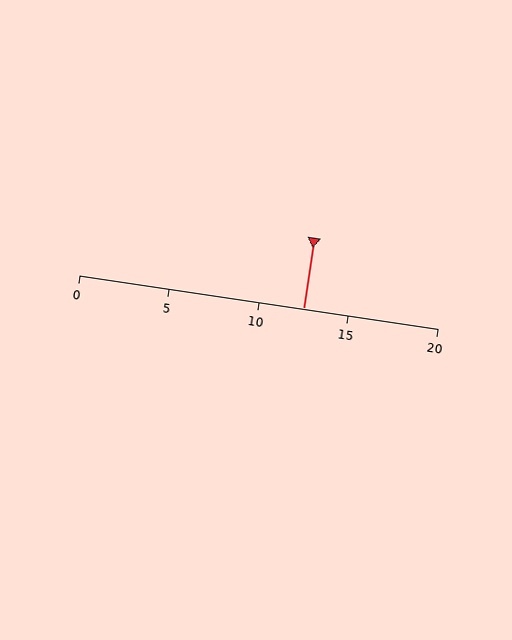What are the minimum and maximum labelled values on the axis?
The axis runs from 0 to 20.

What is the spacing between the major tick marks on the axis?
The major ticks are spaced 5 apart.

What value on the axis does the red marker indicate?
The marker indicates approximately 12.5.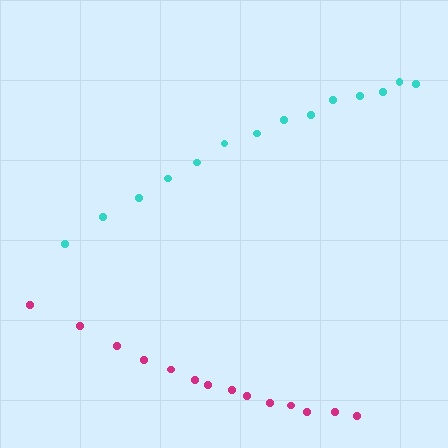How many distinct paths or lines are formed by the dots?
There are 2 distinct paths.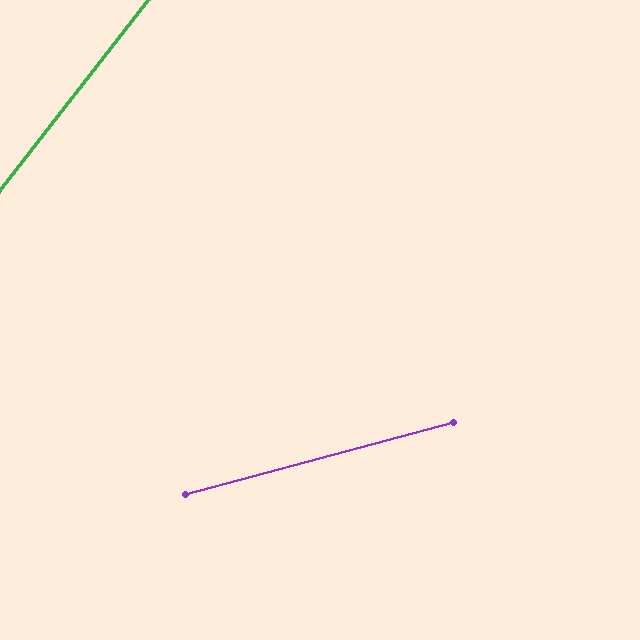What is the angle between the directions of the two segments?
Approximately 37 degrees.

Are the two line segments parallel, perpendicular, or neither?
Neither parallel nor perpendicular — they differ by about 37°.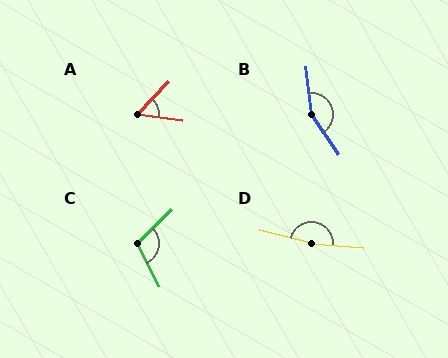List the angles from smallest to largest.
A (53°), C (109°), B (152°), D (170°).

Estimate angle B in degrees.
Approximately 152 degrees.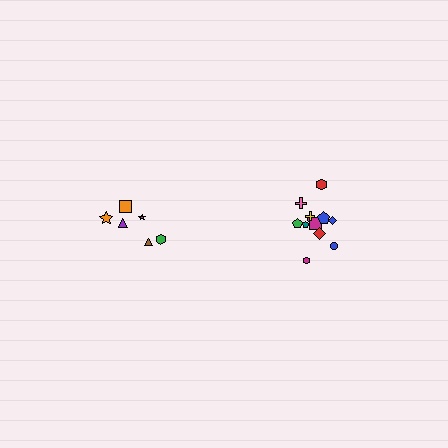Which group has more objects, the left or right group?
The right group.